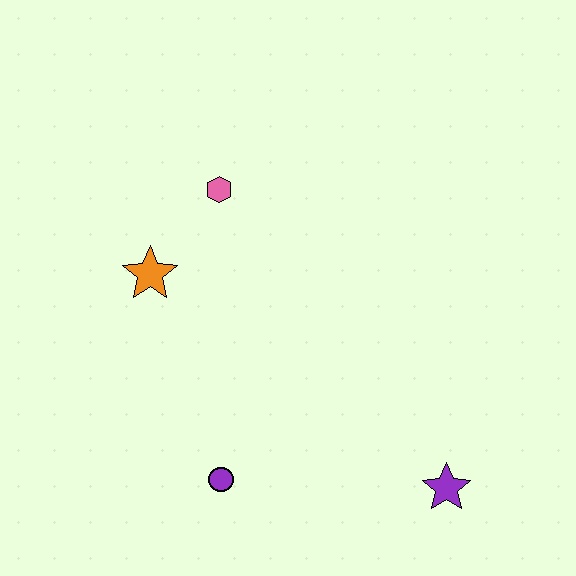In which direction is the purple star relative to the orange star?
The purple star is to the right of the orange star.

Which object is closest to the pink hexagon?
The orange star is closest to the pink hexagon.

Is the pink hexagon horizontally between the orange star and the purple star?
Yes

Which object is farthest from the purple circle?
The pink hexagon is farthest from the purple circle.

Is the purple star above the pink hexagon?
No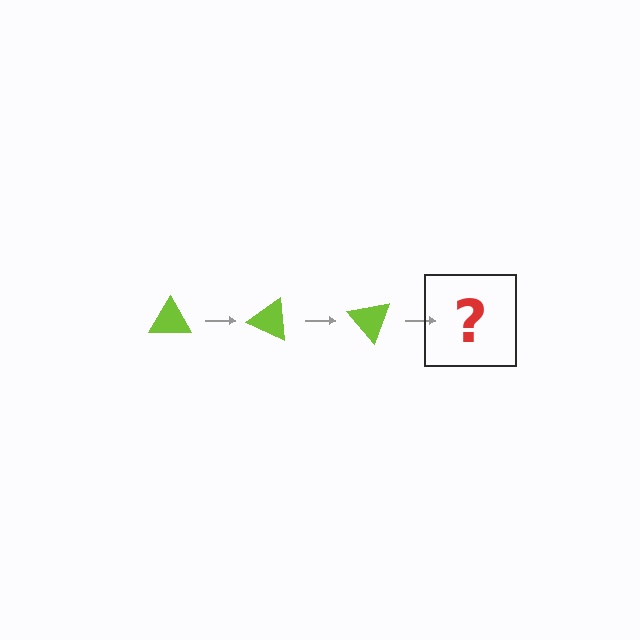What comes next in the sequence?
The next element should be a lime triangle rotated 75 degrees.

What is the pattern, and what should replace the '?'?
The pattern is that the triangle rotates 25 degrees each step. The '?' should be a lime triangle rotated 75 degrees.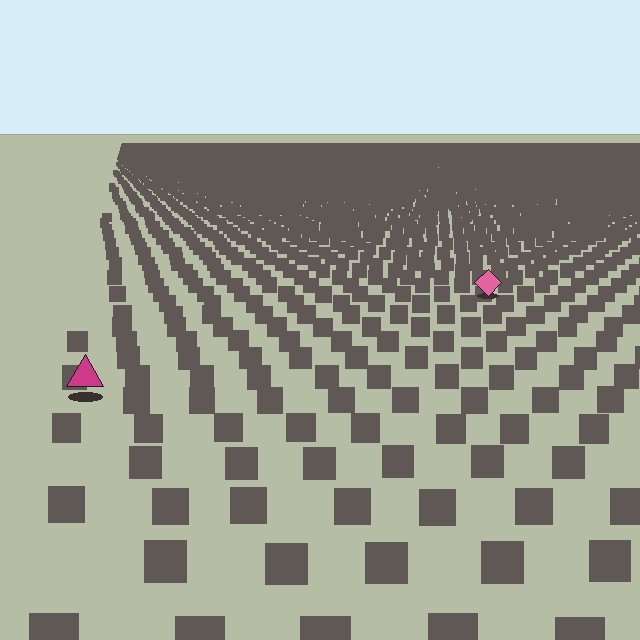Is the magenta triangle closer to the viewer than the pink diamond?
Yes. The magenta triangle is closer — you can tell from the texture gradient: the ground texture is coarser near it.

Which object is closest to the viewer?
The magenta triangle is closest. The texture marks near it are larger and more spread out.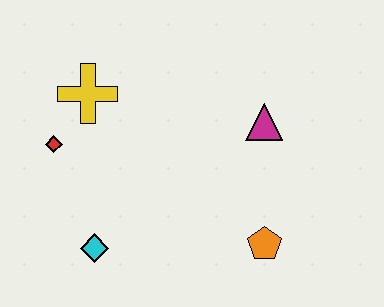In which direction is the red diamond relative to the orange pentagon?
The red diamond is to the left of the orange pentagon.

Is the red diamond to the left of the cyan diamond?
Yes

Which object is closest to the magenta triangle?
The orange pentagon is closest to the magenta triangle.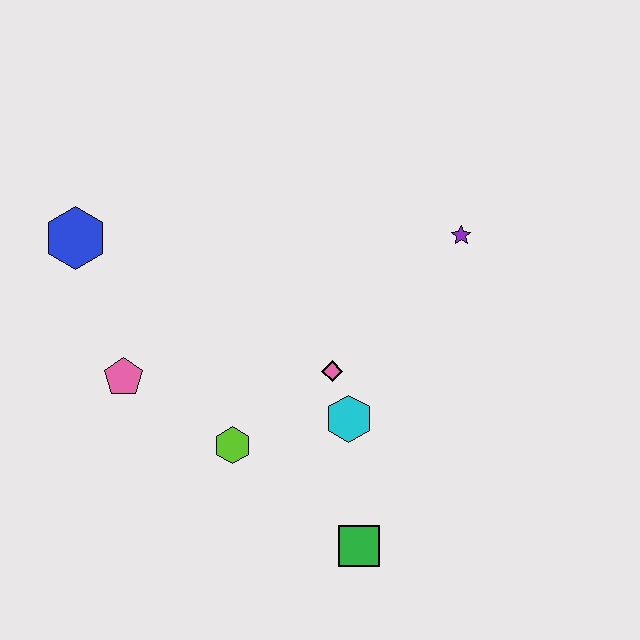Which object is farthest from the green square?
The blue hexagon is farthest from the green square.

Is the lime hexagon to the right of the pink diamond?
No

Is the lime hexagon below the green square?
No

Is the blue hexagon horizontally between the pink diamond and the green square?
No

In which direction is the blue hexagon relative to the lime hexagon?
The blue hexagon is above the lime hexagon.